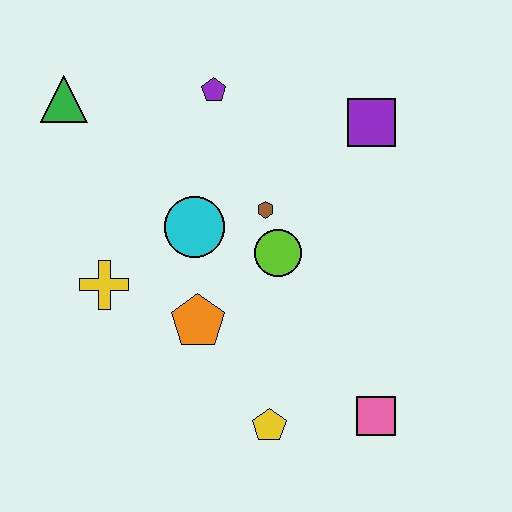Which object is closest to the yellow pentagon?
The pink square is closest to the yellow pentagon.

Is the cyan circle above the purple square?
No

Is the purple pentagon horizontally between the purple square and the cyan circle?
Yes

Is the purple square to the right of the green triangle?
Yes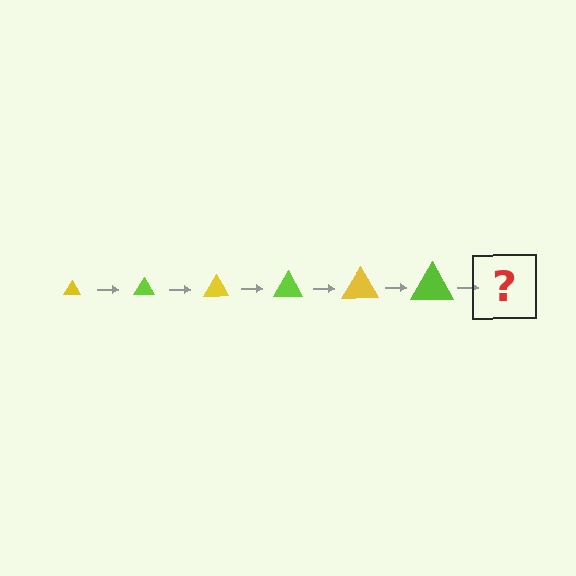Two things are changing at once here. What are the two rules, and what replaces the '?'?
The two rules are that the triangle grows larger each step and the color cycles through yellow and lime. The '?' should be a yellow triangle, larger than the previous one.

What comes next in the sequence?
The next element should be a yellow triangle, larger than the previous one.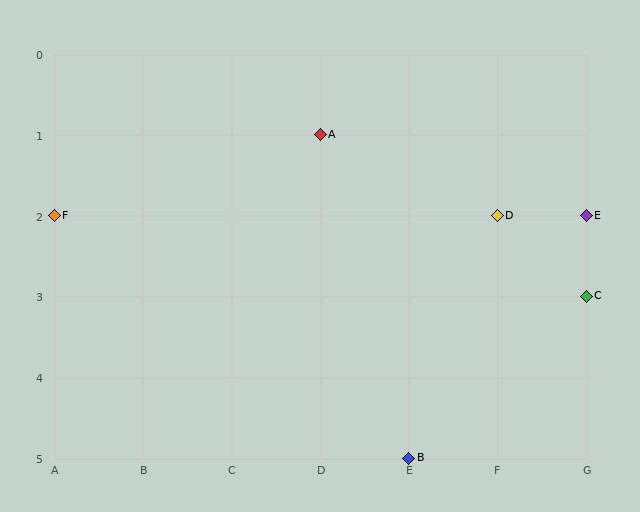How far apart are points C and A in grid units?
Points C and A are 3 columns and 2 rows apart (about 3.6 grid units diagonally).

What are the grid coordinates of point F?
Point F is at grid coordinates (A, 2).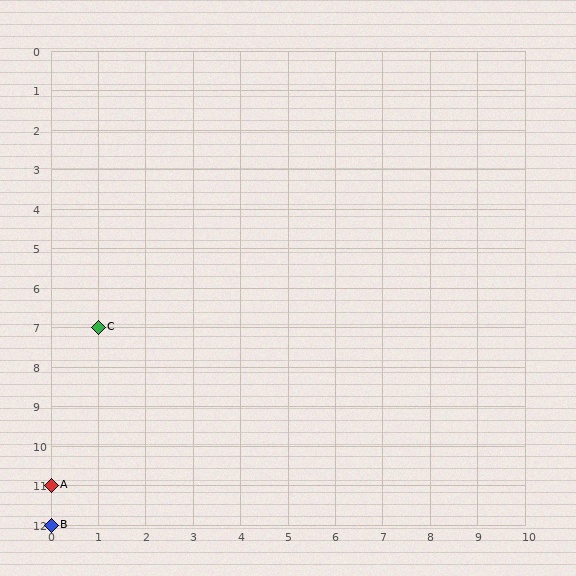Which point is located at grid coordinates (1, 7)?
Point C is at (1, 7).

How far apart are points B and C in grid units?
Points B and C are 1 column and 5 rows apart (about 5.1 grid units diagonally).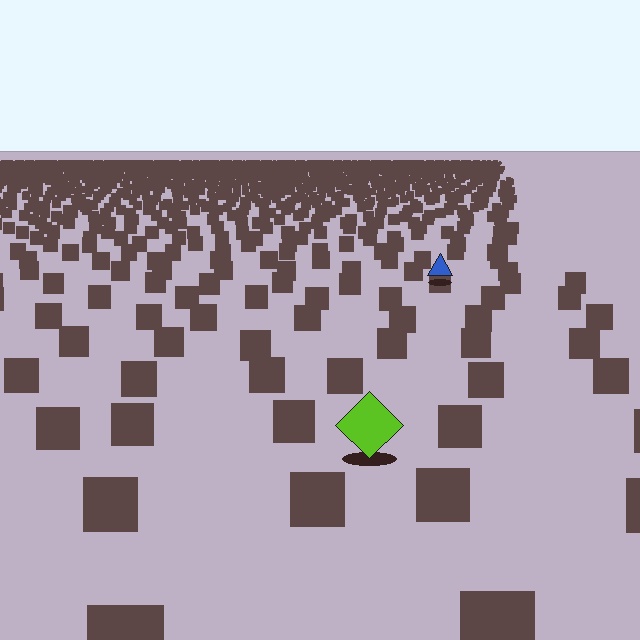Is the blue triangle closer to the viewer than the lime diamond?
No. The lime diamond is closer — you can tell from the texture gradient: the ground texture is coarser near it.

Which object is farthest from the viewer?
The blue triangle is farthest from the viewer. It appears smaller and the ground texture around it is denser.